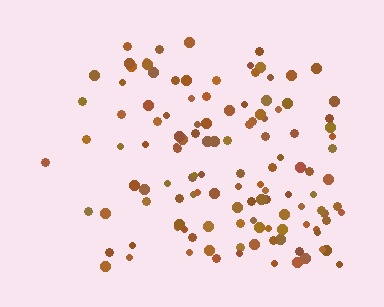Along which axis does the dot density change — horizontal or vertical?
Horizontal.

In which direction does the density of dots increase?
From left to right, with the right side densest.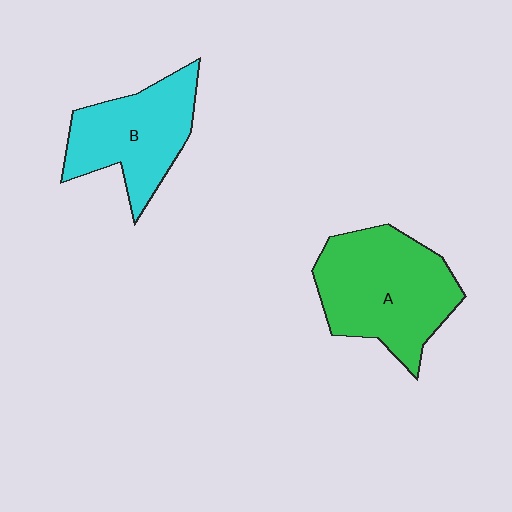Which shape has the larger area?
Shape A (green).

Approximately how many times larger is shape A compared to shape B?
Approximately 1.3 times.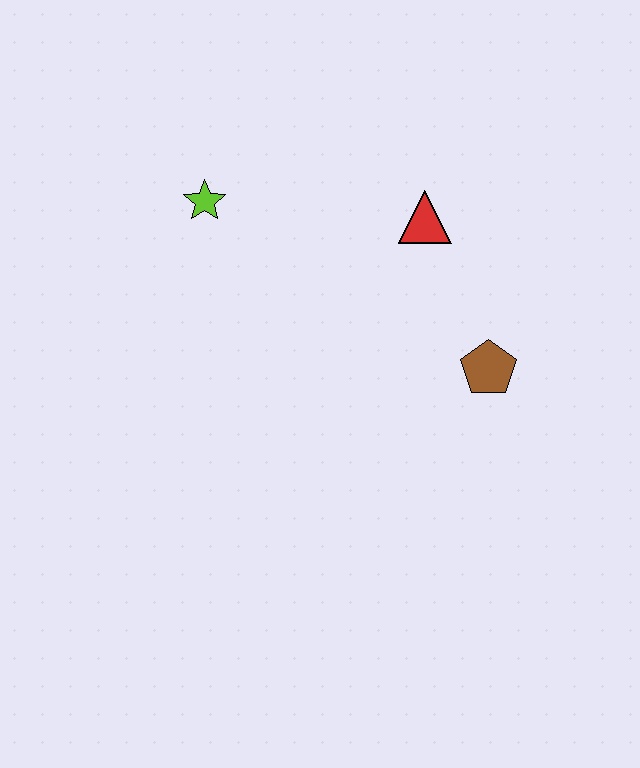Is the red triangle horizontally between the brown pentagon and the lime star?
Yes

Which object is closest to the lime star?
The red triangle is closest to the lime star.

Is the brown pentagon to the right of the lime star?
Yes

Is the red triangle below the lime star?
Yes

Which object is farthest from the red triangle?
The lime star is farthest from the red triangle.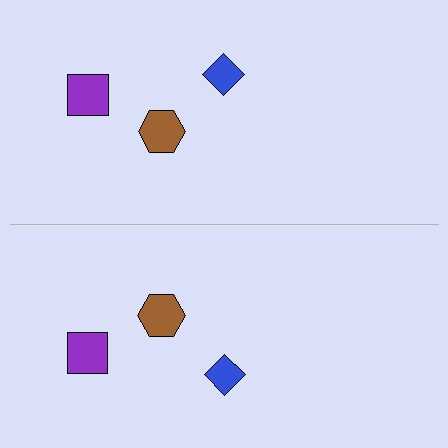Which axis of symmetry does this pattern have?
The pattern has a horizontal axis of symmetry running through the center of the image.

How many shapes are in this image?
There are 6 shapes in this image.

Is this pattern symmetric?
Yes, this pattern has bilateral (reflection) symmetry.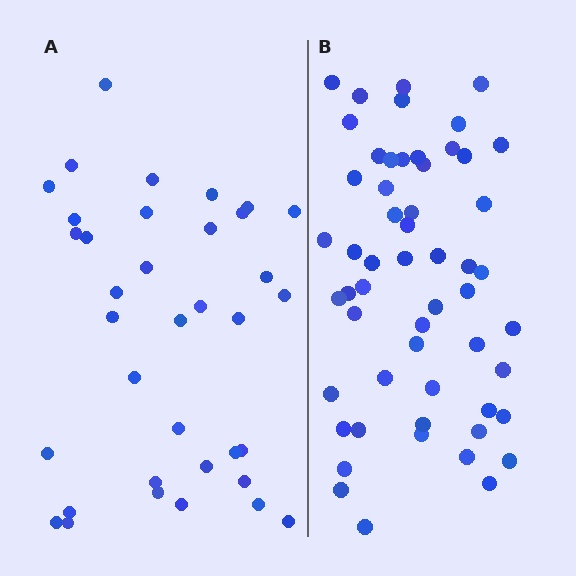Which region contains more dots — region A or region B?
Region B (the right region) has more dots.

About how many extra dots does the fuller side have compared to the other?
Region B has approximately 20 more dots than region A.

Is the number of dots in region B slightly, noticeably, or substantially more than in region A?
Region B has substantially more. The ratio is roughly 1.5 to 1.